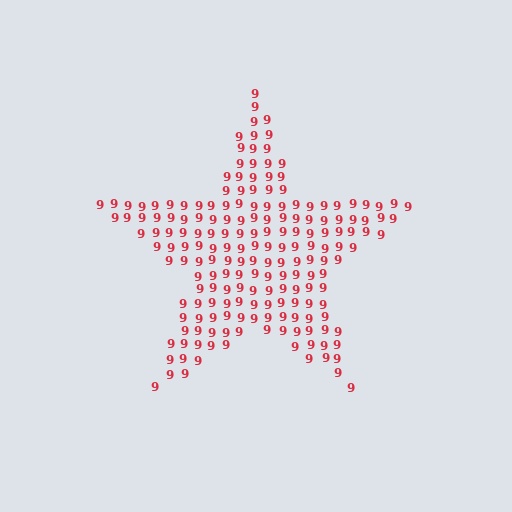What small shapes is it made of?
It is made of small digit 9's.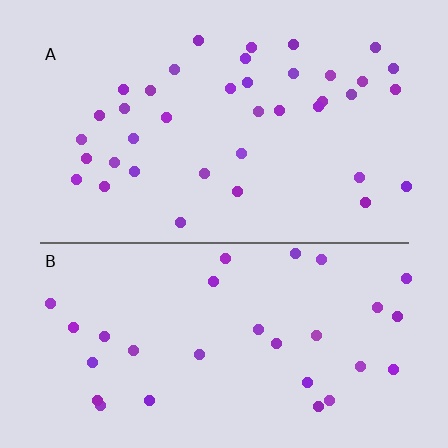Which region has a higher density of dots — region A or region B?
A (the top).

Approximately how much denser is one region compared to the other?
Approximately 1.3× — region A over region B.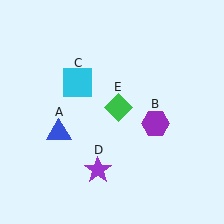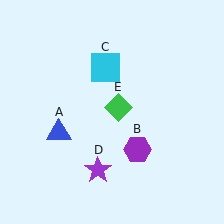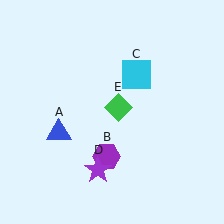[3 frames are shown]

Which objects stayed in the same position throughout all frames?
Blue triangle (object A) and purple star (object D) and green diamond (object E) remained stationary.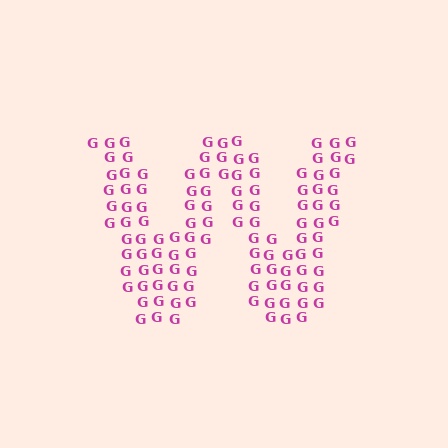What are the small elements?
The small elements are letter G's.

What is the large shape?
The large shape is the letter W.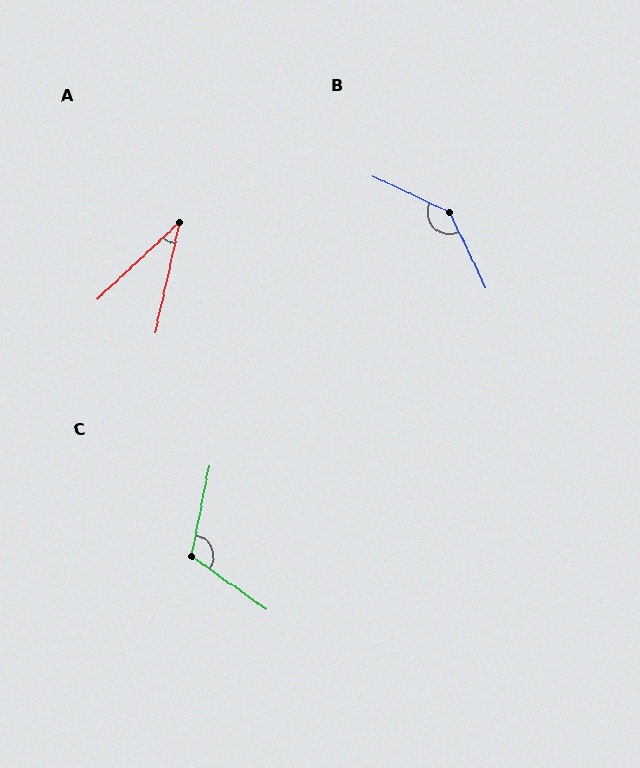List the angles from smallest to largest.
A (35°), C (114°), B (141°).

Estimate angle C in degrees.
Approximately 114 degrees.